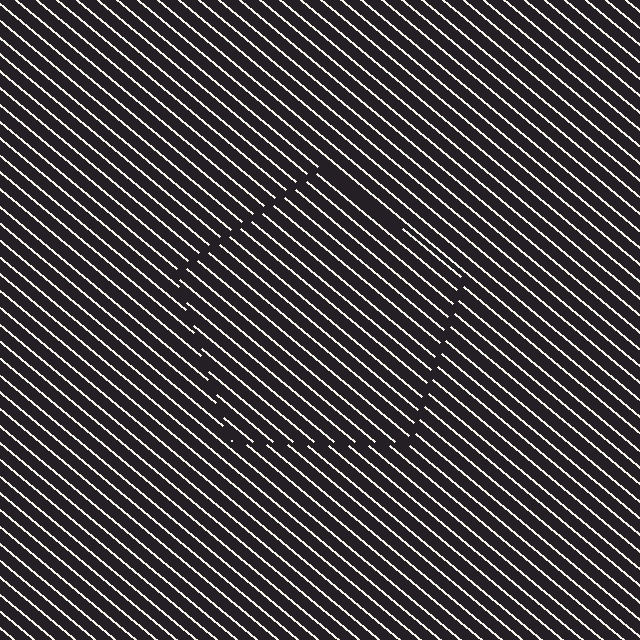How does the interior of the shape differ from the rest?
The interior of the shape contains the same grating, shifted by half a period — the contour is defined by the phase discontinuity where line-ends from the inner and outer gratings abut.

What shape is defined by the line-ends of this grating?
An illusory pentagon. The interior of the shape contains the same grating, shifted by half a period — the contour is defined by the phase discontinuity where line-ends from the inner and outer gratings abut.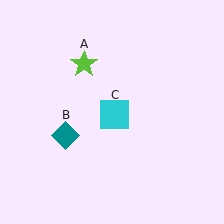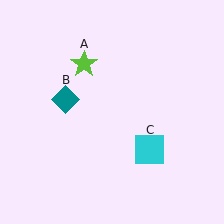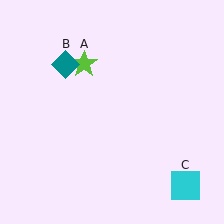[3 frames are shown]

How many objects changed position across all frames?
2 objects changed position: teal diamond (object B), cyan square (object C).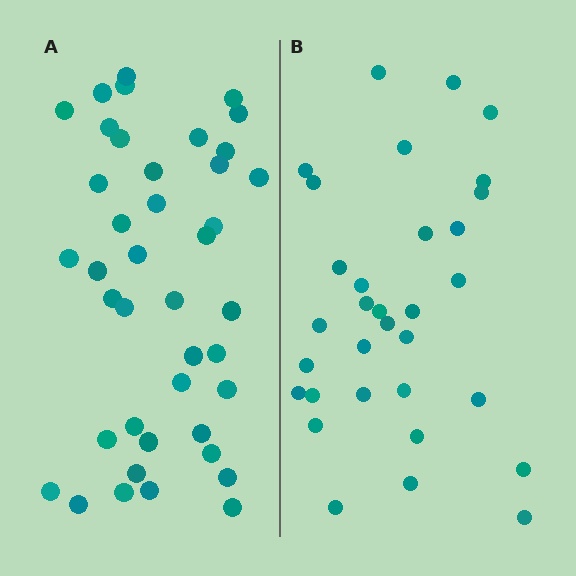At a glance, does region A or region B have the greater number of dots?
Region A (the left region) has more dots.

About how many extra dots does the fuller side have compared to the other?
Region A has roughly 8 or so more dots than region B.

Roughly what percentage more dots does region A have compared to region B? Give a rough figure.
About 30% more.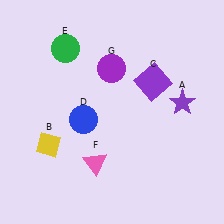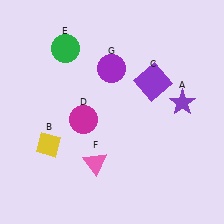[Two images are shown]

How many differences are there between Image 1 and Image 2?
There is 1 difference between the two images.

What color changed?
The circle (D) changed from blue in Image 1 to magenta in Image 2.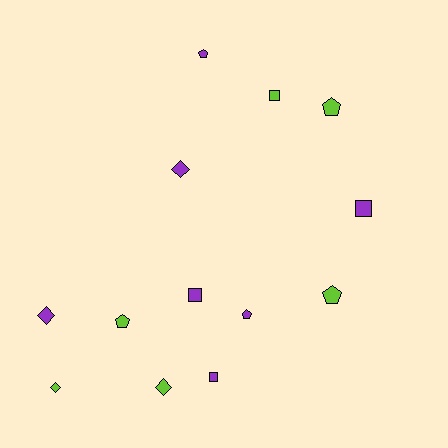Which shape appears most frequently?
Pentagon, with 5 objects.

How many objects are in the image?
There are 13 objects.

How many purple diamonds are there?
There are 2 purple diamonds.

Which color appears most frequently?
Purple, with 7 objects.